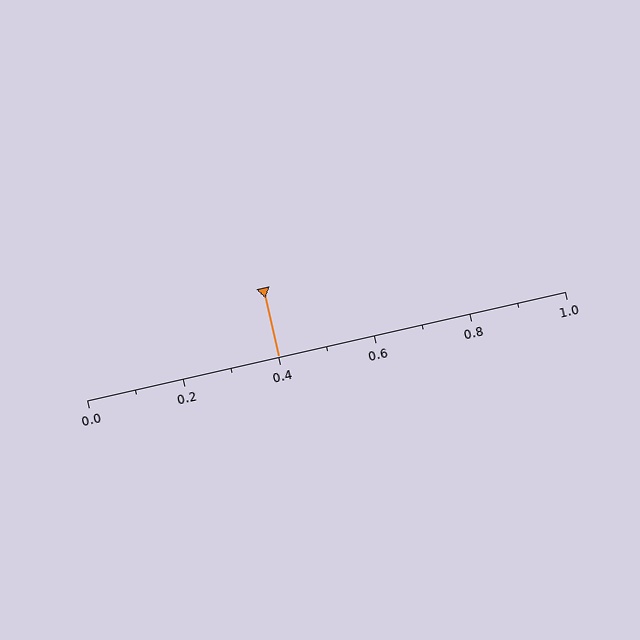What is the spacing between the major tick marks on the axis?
The major ticks are spaced 0.2 apart.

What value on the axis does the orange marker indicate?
The marker indicates approximately 0.4.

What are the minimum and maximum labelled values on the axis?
The axis runs from 0.0 to 1.0.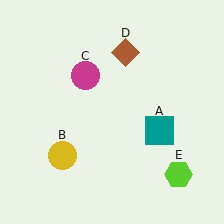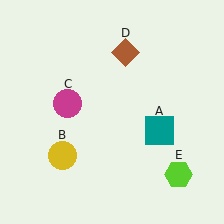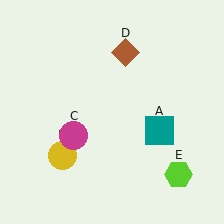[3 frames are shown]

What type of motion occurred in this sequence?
The magenta circle (object C) rotated counterclockwise around the center of the scene.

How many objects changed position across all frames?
1 object changed position: magenta circle (object C).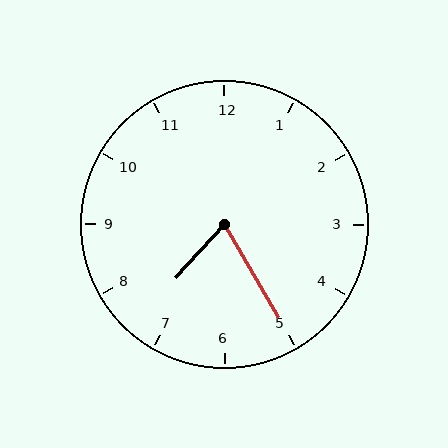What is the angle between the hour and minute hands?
Approximately 72 degrees.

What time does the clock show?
7:25.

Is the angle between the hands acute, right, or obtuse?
It is acute.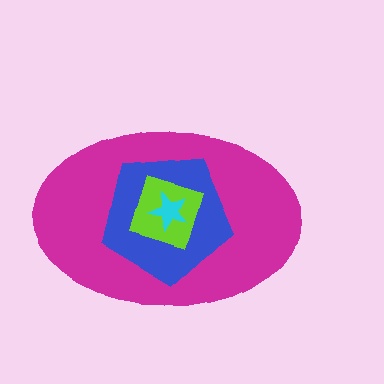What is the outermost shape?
The magenta ellipse.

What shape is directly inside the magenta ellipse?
The blue pentagon.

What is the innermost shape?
The cyan star.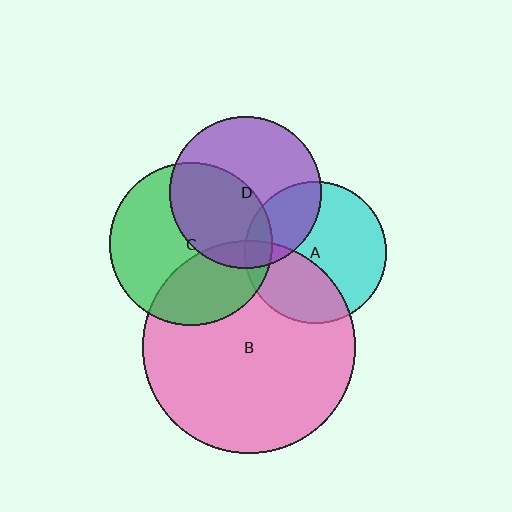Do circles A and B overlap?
Yes.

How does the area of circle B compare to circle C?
Approximately 1.7 times.